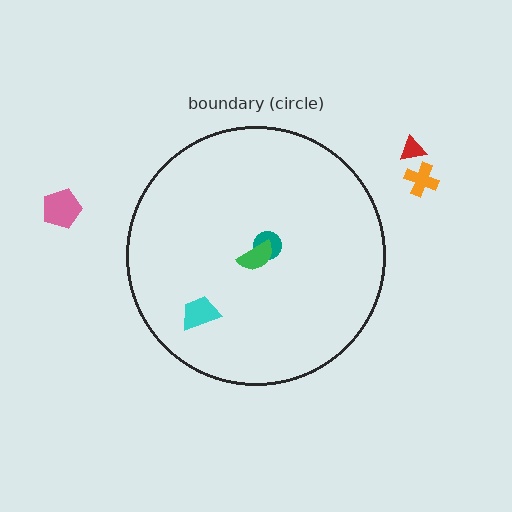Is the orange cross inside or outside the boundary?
Outside.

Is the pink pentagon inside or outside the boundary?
Outside.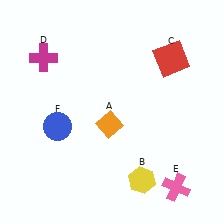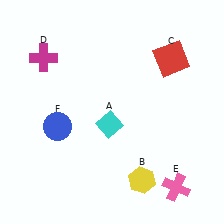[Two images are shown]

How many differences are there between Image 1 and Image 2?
There is 1 difference between the two images.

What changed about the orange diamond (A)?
In Image 1, A is orange. In Image 2, it changed to cyan.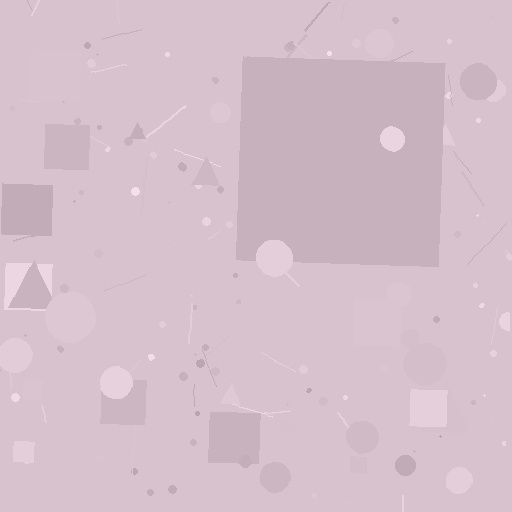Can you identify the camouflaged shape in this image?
The camouflaged shape is a square.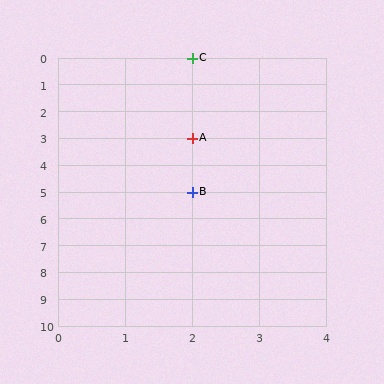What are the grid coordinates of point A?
Point A is at grid coordinates (2, 3).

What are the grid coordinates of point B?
Point B is at grid coordinates (2, 5).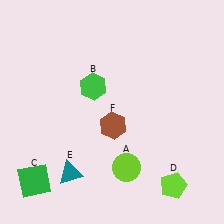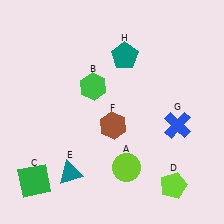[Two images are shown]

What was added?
A blue cross (G), a teal pentagon (H) were added in Image 2.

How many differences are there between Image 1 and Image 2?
There are 2 differences between the two images.